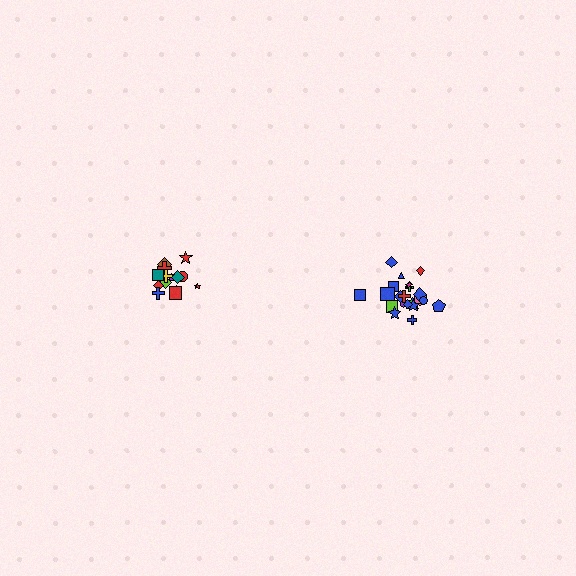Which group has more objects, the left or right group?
The right group.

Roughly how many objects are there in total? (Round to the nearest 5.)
Roughly 35 objects in total.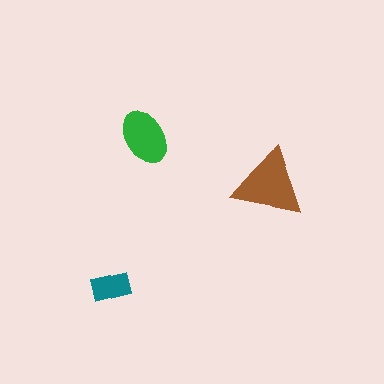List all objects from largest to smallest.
The brown triangle, the green ellipse, the teal rectangle.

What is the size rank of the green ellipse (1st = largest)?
2nd.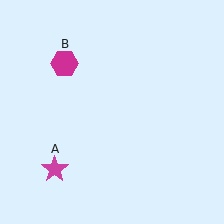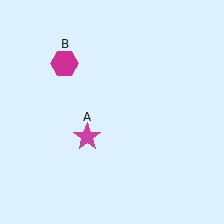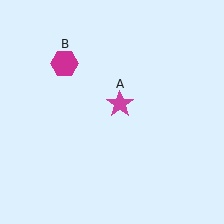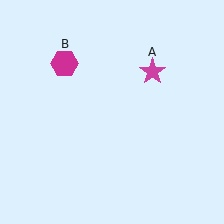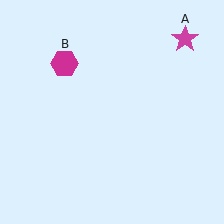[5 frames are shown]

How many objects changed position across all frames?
1 object changed position: magenta star (object A).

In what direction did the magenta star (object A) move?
The magenta star (object A) moved up and to the right.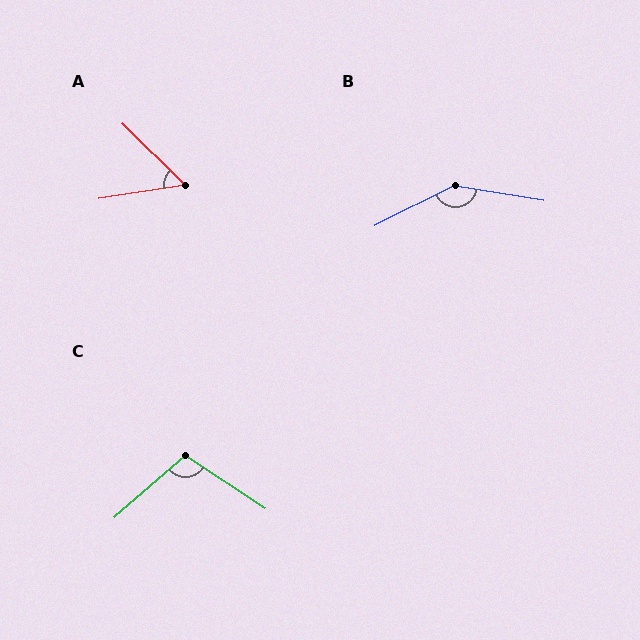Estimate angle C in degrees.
Approximately 106 degrees.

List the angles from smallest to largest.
A (53°), C (106°), B (144°).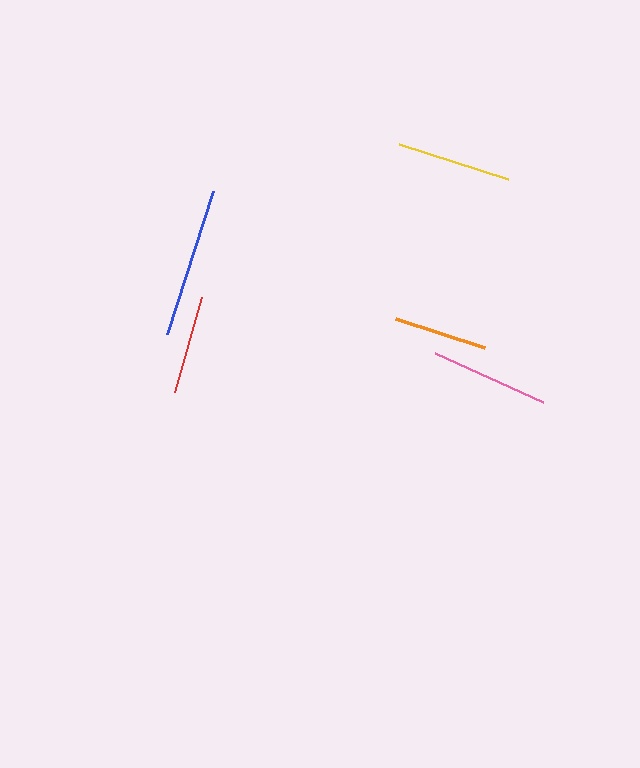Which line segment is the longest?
The blue line is the longest at approximately 150 pixels.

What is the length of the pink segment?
The pink segment is approximately 119 pixels long.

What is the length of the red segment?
The red segment is approximately 99 pixels long.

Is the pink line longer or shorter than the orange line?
The pink line is longer than the orange line.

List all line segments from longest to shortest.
From longest to shortest: blue, pink, yellow, red, orange.